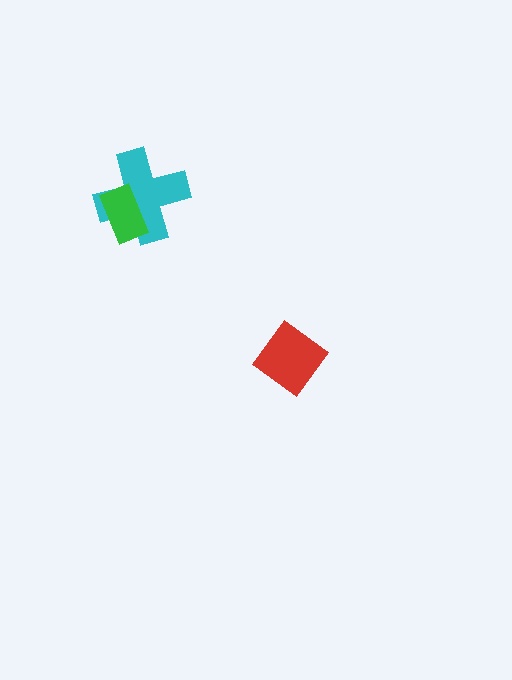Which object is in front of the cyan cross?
The green rectangle is in front of the cyan cross.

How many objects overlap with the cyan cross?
1 object overlaps with the cyan cross.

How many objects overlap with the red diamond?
0 objects overlap with the red diamond.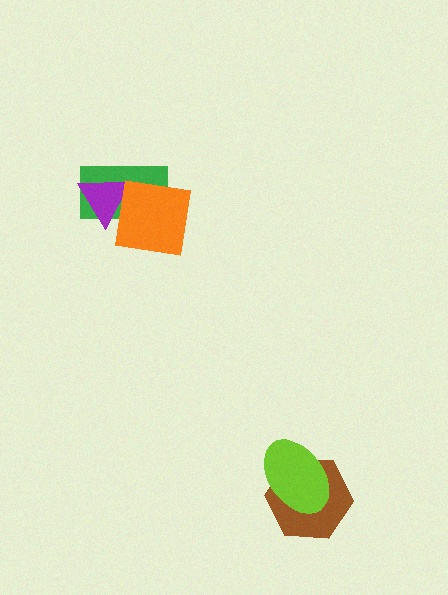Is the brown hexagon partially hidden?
Yes, it is partially covered by another shape.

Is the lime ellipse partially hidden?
No, no other shape covers it.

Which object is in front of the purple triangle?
The orange square is in front of the purple triangle.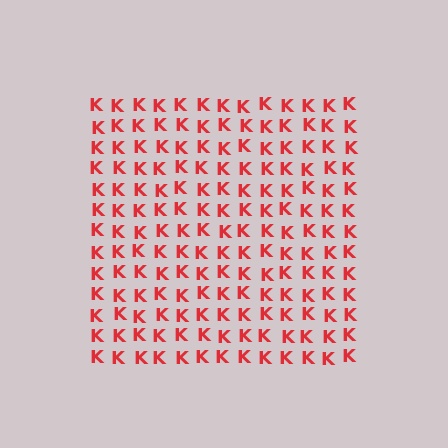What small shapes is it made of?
It is made of small letter K's.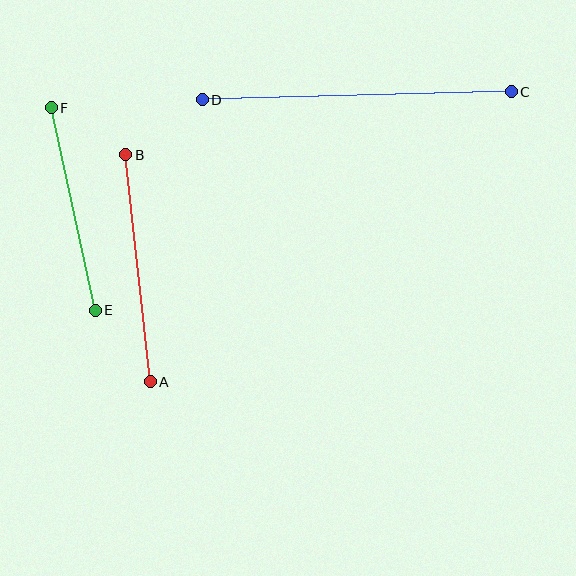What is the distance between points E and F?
The distance is approximately 207 pixels.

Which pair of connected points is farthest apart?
Points C and D are farthest apart.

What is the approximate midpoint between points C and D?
The midpoint is at approximately (357, 96) pixels.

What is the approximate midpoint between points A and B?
The midpoint is at approximately (138, 268) pixels.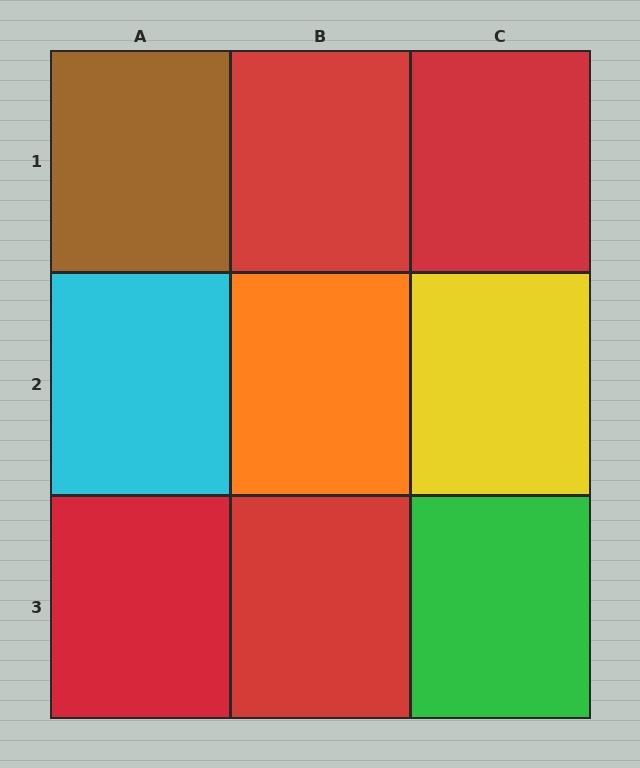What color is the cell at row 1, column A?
Brown.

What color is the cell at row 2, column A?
Cyan.